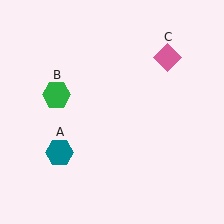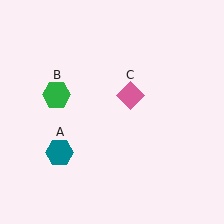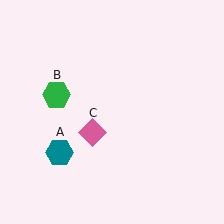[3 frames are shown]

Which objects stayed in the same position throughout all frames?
Teal hexagon (object A) and green hexagon (object B) remained stationary.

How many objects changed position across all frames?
1 object changed position: pink diamond (object C).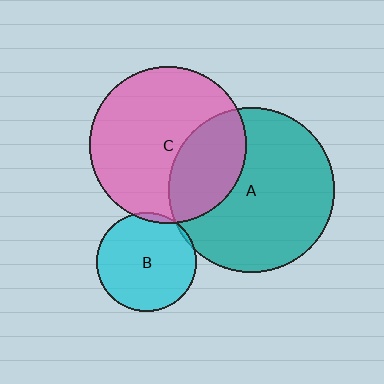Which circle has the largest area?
Circle A (teal).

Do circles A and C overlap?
Yes.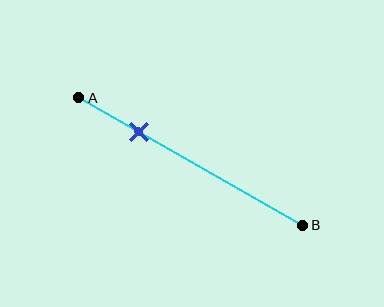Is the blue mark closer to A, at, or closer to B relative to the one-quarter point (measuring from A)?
The blue mark is approximately at the one-quarter point of segment AB.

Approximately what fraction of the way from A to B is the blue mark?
The blue mark is approximately 25% of the way from A to B.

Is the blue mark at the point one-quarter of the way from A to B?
Yes, the mark is approximately at the one-quarter point.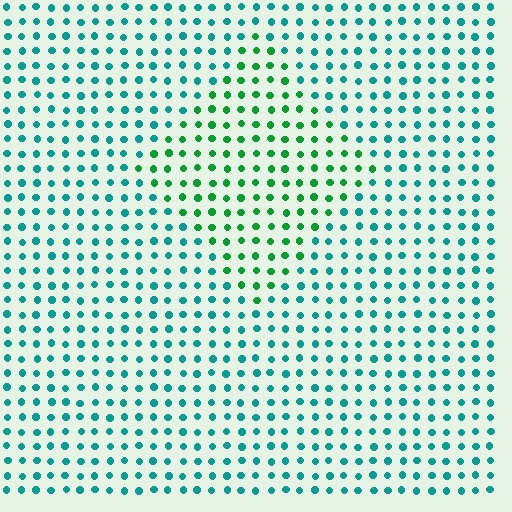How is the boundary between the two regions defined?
The boundary is defined purely by a slight shift in hue (about 41 degrees). Spacing, size, and orientation are identical on both sides.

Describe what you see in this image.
The image is filled with small teal elements in a uniform arrangement. A diamond-shaped region is visible where the elements are tinted to a slightly different hue, forming a subtle color boundary.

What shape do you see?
I see a diamond.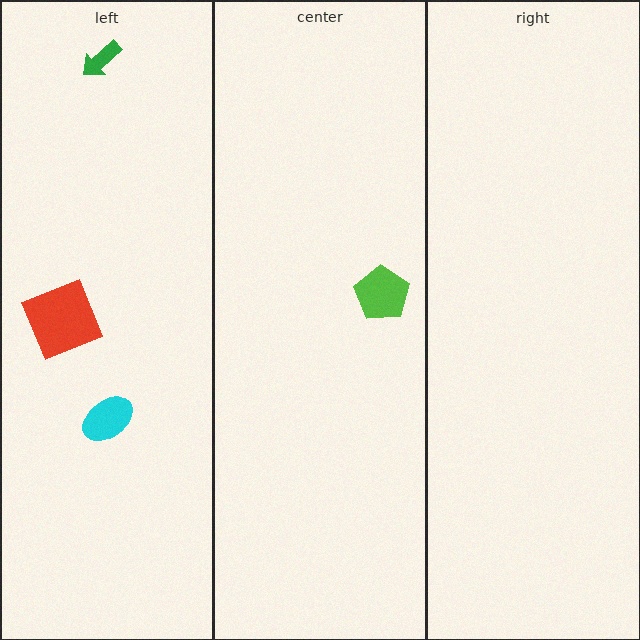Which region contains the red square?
The left region.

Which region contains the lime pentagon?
The center region.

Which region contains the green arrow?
The left region.